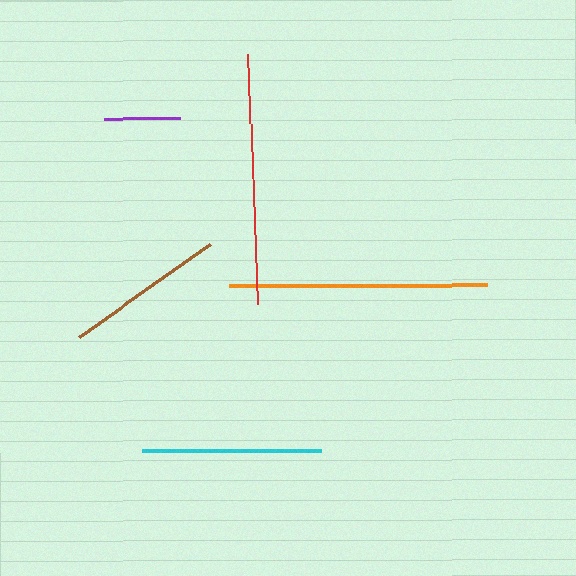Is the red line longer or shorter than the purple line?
The red line is longer than the purple line.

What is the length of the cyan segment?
The cyan segment is approximately 179 pixels long.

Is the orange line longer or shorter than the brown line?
The orange line is longer than the brown line.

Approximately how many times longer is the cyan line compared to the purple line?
The cyan line is approximately 2.4 times the length of the purple line.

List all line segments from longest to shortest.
From longest to shortest: orange, red, cyan, brown, purple.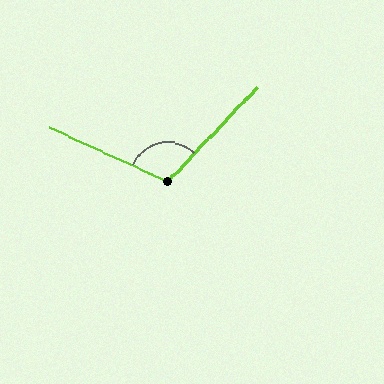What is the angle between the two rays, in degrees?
Approximately 109 degrees.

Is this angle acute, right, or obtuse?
It is obtuse.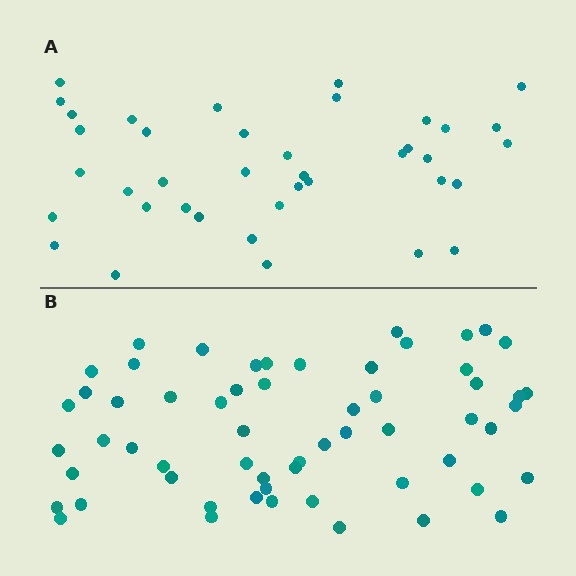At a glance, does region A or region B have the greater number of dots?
Region B (the bottom region) has more dots.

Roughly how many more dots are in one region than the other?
Region B has approximately 20 more dots than region A.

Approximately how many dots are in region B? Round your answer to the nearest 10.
About 60 dots. (The exact count is 59, which rounds to 60.)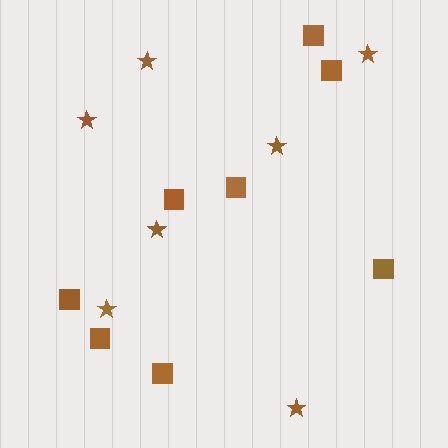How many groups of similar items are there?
There are 2 groups: one group of stars (7) and one group of squares (8).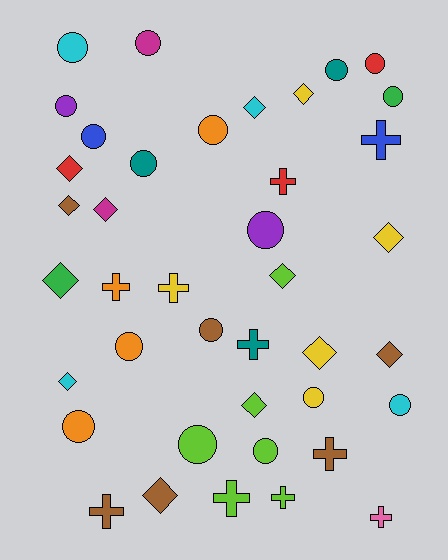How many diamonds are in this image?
There are 13 diamonds.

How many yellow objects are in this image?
There are 5 yellow objects.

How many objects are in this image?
There are 40 objects.